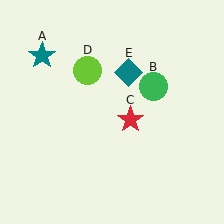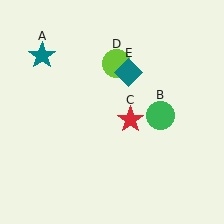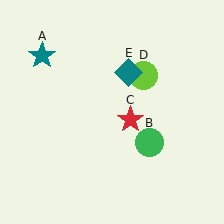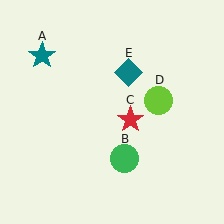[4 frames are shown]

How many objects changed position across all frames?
2 objects changed position: green circle (object B), lime circle (object D).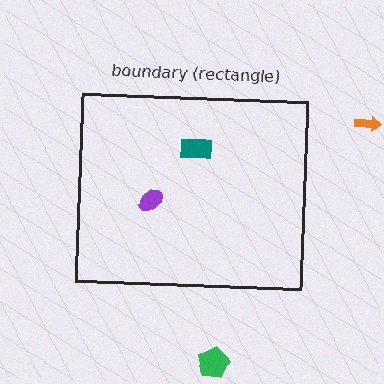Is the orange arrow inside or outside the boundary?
Outside.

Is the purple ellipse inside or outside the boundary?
Inside.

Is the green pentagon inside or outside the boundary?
Outside.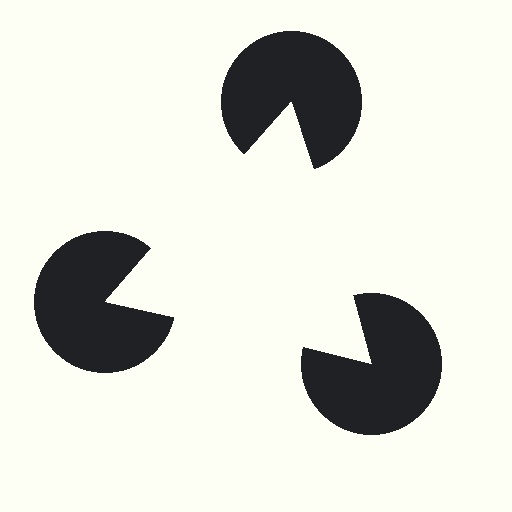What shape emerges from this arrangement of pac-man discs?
An illusory triangle — its edges are inferred from the aligned wedge cuts in the pac-man discs, not physically drawn.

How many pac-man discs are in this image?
There are 3 — one at each vertex of the illusory triangle.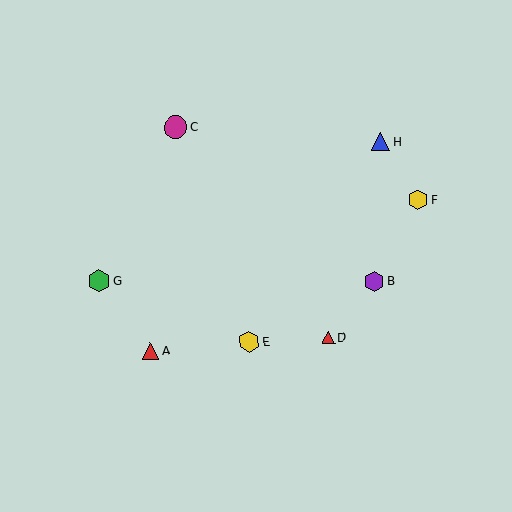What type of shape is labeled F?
Shape F is a yellow hexagon.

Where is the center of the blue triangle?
The center of the blue triangle is at (381, 142).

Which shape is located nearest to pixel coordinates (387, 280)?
The purple hexagon (labeled B) at (374, 282) is nearest to that location.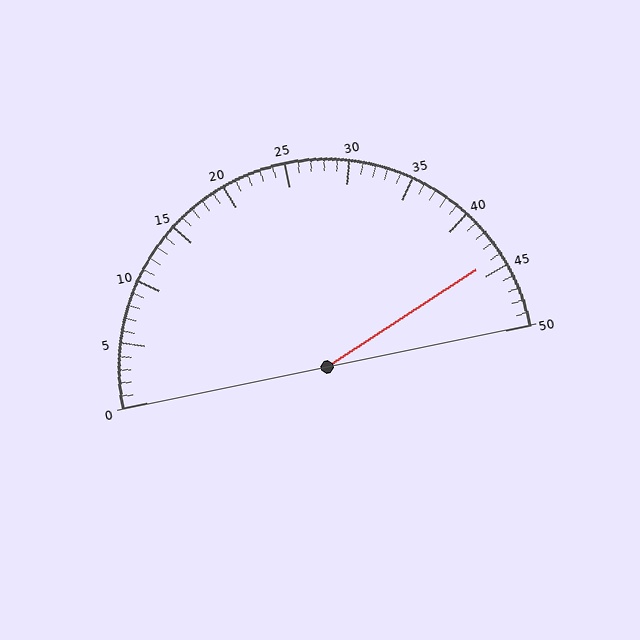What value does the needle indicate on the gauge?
The needle indicates approximately 44.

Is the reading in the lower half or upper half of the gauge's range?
The reading is in the upper half of the range (0 to 50).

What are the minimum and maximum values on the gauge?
The gauge ranges from 0 to 50.